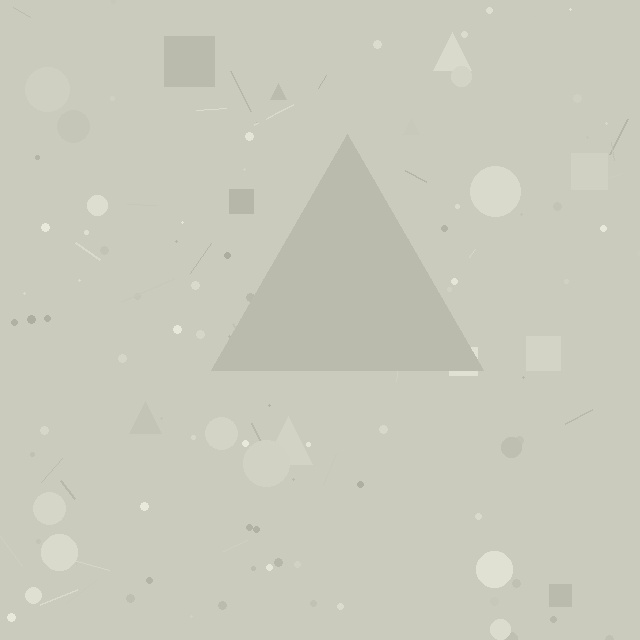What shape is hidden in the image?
A triangle is hidden in the image.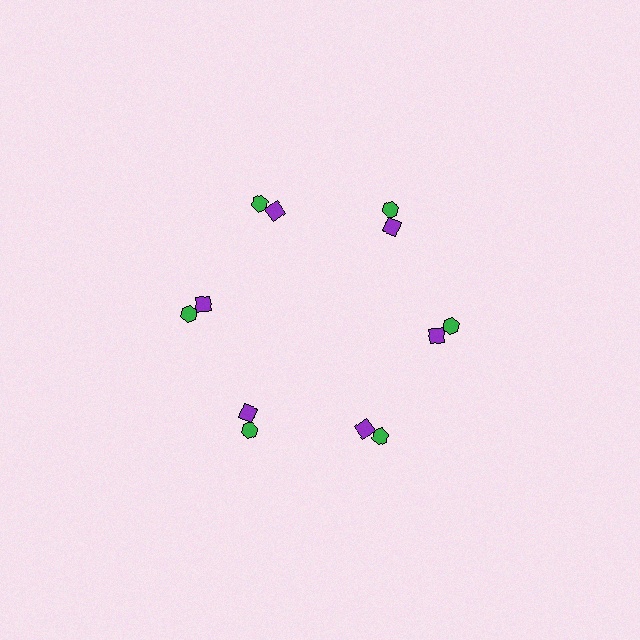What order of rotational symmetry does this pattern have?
This pattern has 6-fold rotational symmetry.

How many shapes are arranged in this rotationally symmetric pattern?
There are 12 shapes, arranged in 6 groups of 2.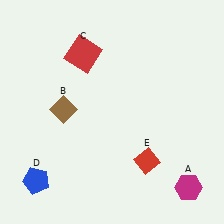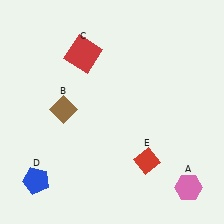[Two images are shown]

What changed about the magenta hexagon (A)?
In Image 1, A is magenta. In Image 2, it changed to pink.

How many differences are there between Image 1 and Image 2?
There is 1 difference between the two images.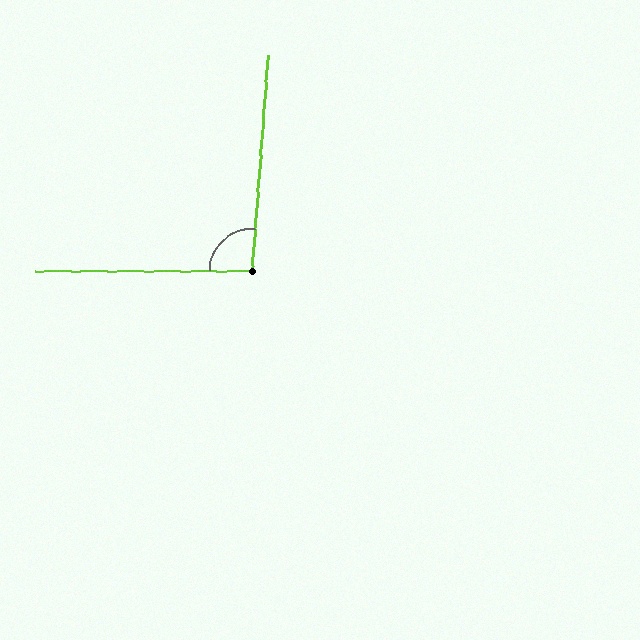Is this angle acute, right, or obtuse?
It is approximately a right angle.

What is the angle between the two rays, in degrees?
Approximately 94 degrees.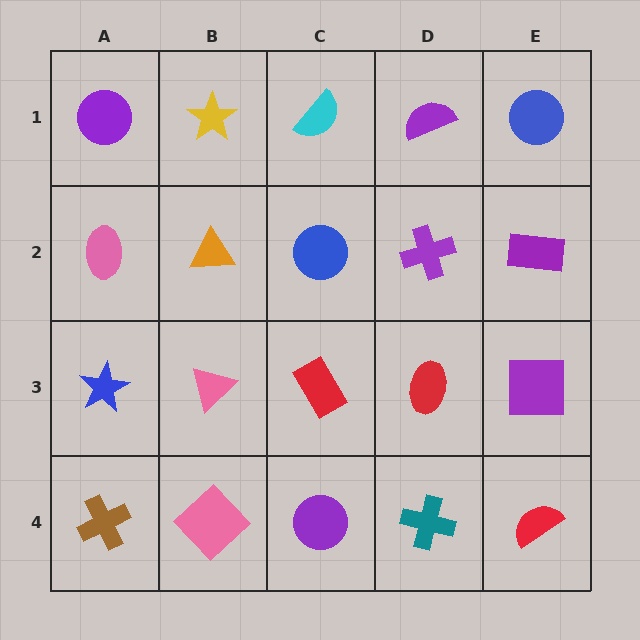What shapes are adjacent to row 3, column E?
A purple rectangle (row 2, column E), a red semicircle (row 4, column E), a red ellipse (row 3, column D).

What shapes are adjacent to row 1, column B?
An orange triangle (row 2, column B), a purple circle (row 1, column A), a cyan semicircle (row 1, column C).